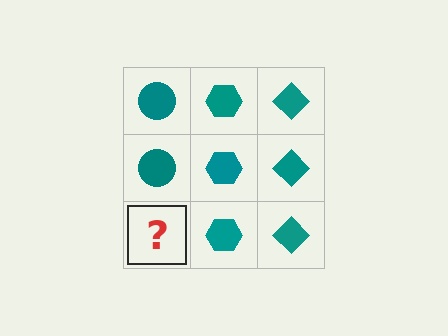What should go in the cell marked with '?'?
The missing cell should contain a teal circle.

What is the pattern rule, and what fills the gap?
The rule is that each column has a consistent shape. The gap should be filled with a teal circle.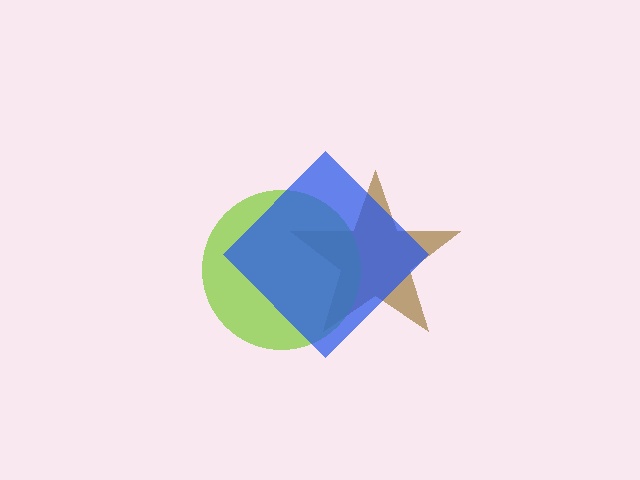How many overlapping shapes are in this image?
There are 3 overlapping shapes in the image.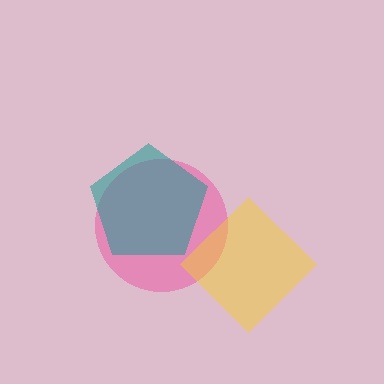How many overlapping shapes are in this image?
There are 3 overlapping shapes in the image.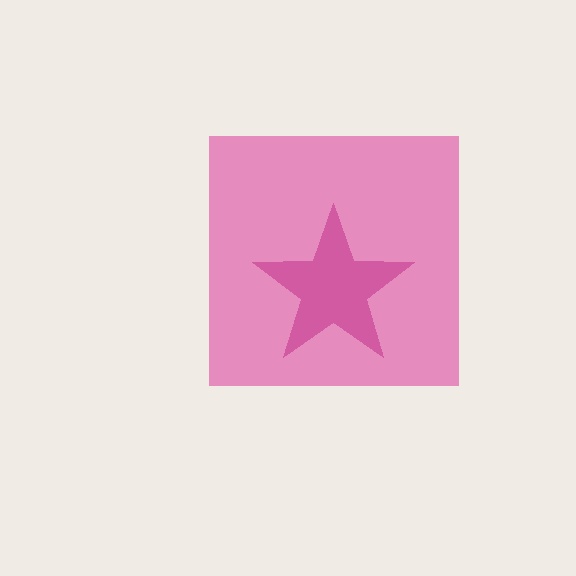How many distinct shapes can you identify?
There are 2 distinct shapes: a pink square, a magenta star.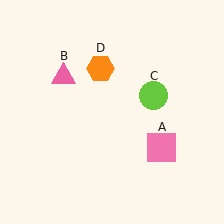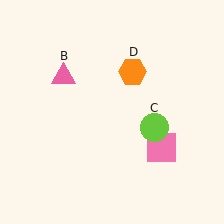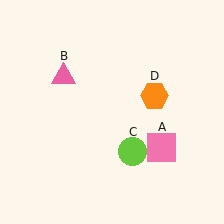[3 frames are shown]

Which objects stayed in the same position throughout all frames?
Pink square (object A) and pink triangle (object B) remained stationary.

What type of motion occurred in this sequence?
The lime circle (object C), orange hexagon (object D) rotated clockwise around the center of the scene.